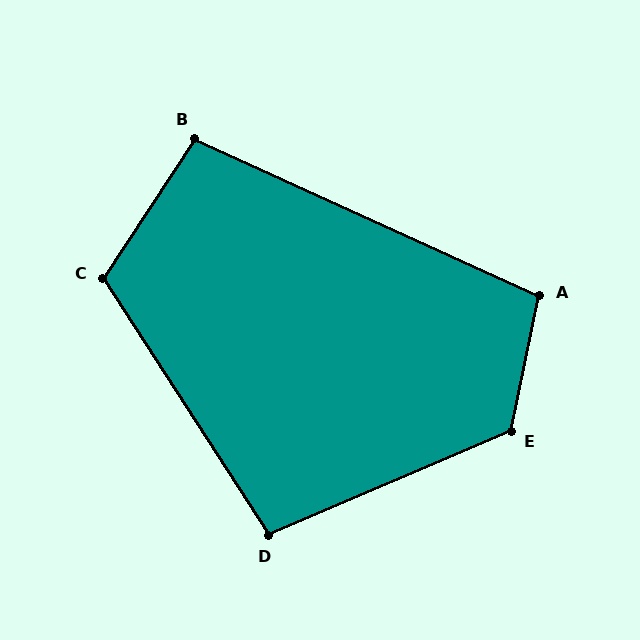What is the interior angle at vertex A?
Approximately 103 degrees (obtuse).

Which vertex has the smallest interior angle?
B, at approximately 99 degrees.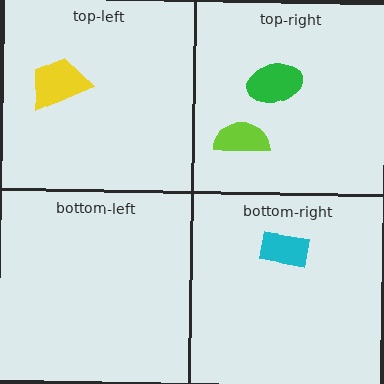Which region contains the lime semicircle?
The top-right region.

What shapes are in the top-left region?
The yellow trapezoid.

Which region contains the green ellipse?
The top-right region.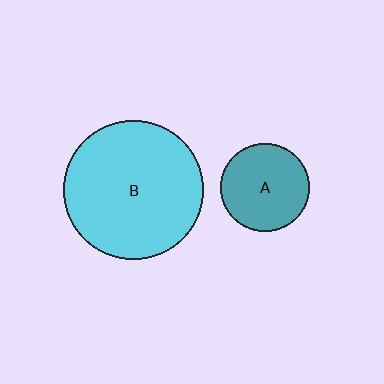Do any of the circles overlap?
No, none of the circles overlap.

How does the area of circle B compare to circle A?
Approximately 2.5 times.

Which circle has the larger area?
Circle B (cyan).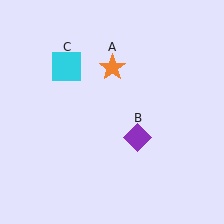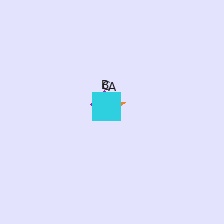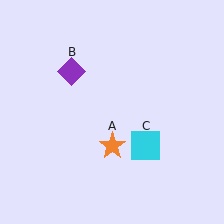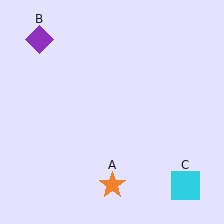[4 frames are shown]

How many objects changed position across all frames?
3 objects changed position: orange star (object A), purple diamond (object B), cyan square (object C).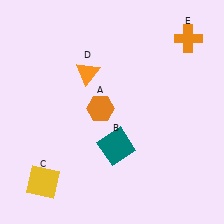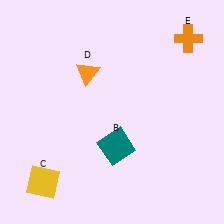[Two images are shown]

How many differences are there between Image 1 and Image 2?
There is 1 difference between the two images.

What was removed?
The orange hexagon (A) was removed in Image 2.